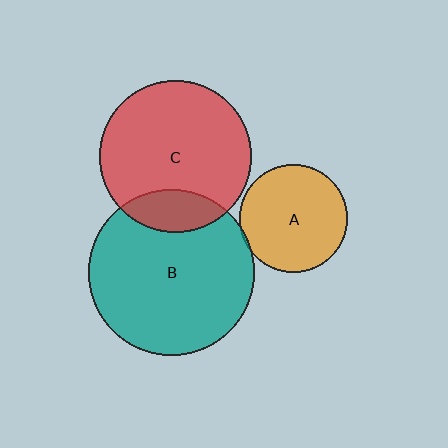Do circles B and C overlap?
Yes.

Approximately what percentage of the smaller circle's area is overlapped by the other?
Approximately 20%.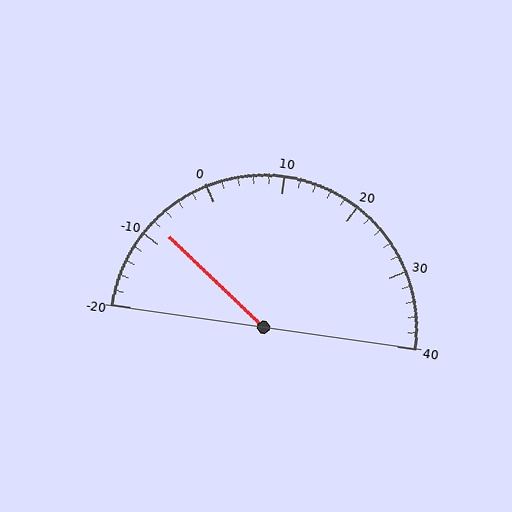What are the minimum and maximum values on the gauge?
The gauge ranges from -20 to 40.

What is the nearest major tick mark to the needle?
The nearest major tick mark is -10.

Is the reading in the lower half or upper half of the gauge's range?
The reading is in the lower half of the range (-20 to 40).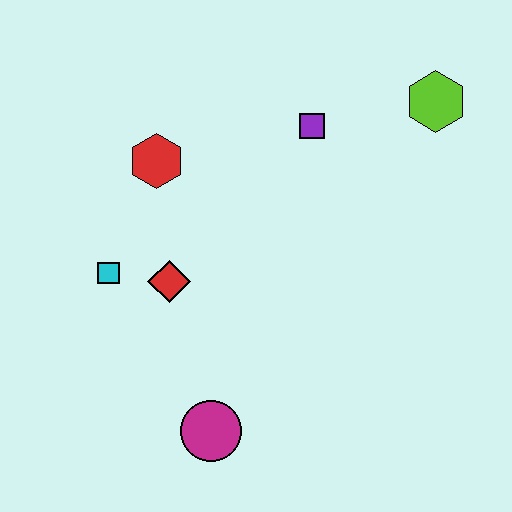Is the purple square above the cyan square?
Yes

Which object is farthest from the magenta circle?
The lime hexagon is farthest from the magenta circle.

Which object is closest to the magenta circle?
The red diamond is closest to the magenta circle.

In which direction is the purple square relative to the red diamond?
The purple square is above the red diamond.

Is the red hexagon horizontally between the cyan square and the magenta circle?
Yes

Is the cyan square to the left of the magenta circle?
Yes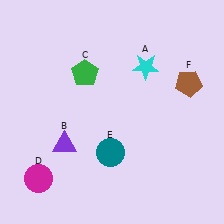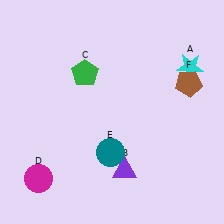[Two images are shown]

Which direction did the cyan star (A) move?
The cyan star (A) moved right.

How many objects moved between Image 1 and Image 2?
2 objects moved between the two images.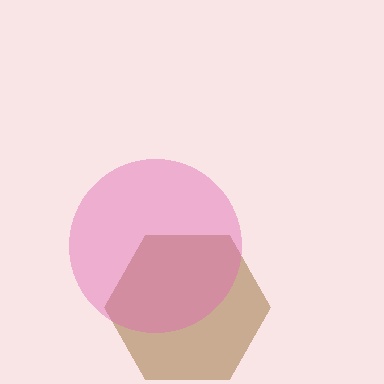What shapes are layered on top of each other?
The layered shapes are: a brown hexagon, a pink circle.